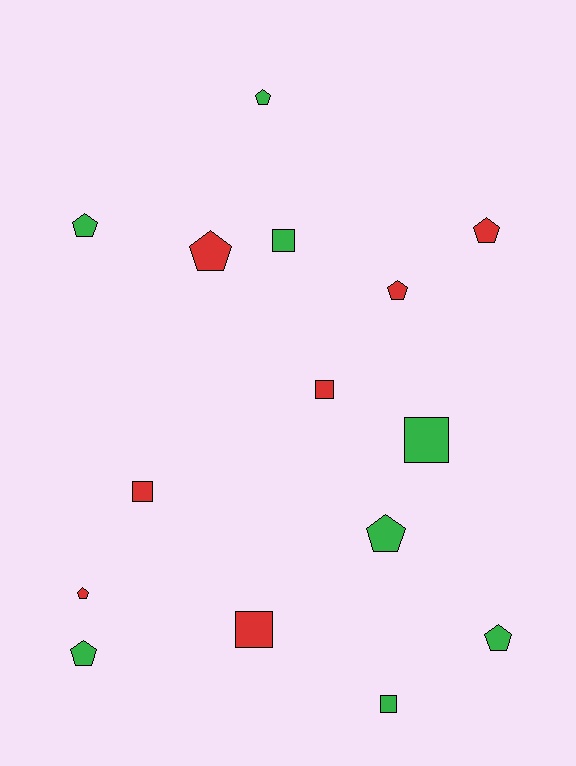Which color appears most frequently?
Green, with 8 objects.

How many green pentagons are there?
There are 5 green pentagons.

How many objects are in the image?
There are 15 objects.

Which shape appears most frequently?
Pentagon, with 9 objects.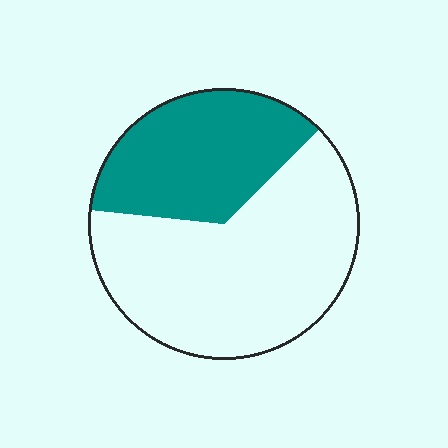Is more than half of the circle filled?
No.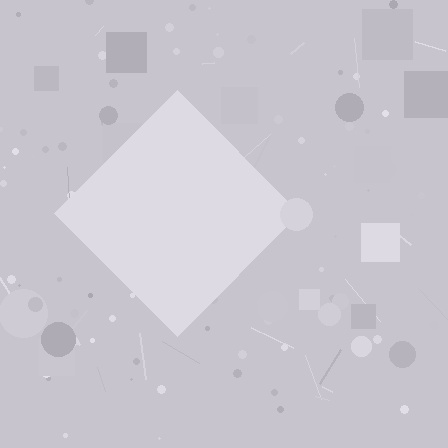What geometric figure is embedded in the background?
A diamond is embedded in the background.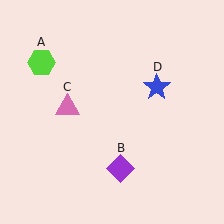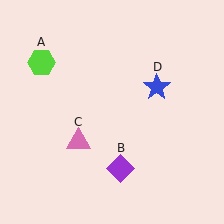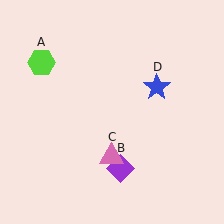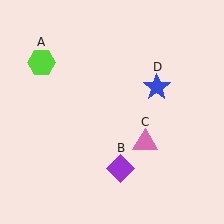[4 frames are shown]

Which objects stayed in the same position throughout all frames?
Lime hexagon (object A) and purple diamond (object B) and blue star (object D) remained stationary.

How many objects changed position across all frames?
1 object changed position: pink triangle (object C).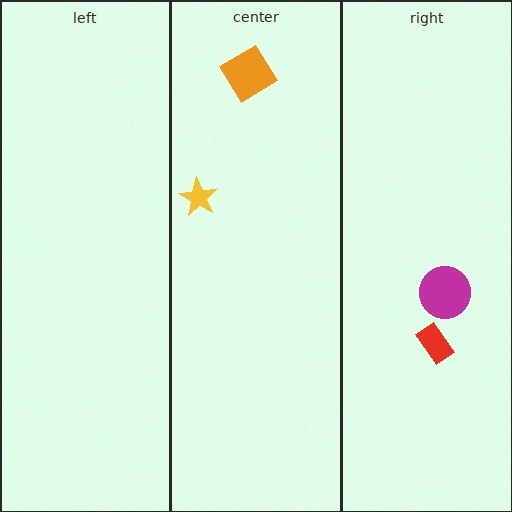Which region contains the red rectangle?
The right region.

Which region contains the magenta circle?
The right region.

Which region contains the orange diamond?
The center region.